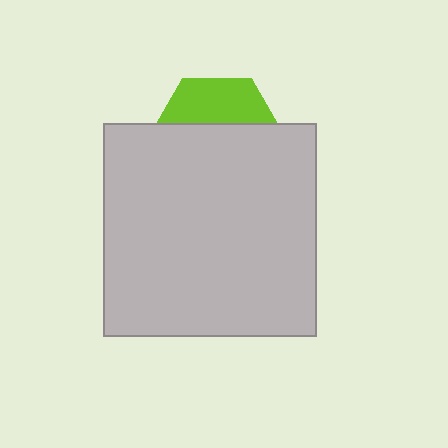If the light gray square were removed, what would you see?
You would see the complete lime hexagon.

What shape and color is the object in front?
The object in front is a light gray square.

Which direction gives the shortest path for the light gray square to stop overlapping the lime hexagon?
Moving down gives the shortest separation.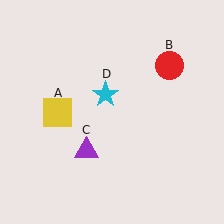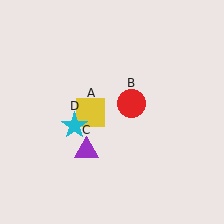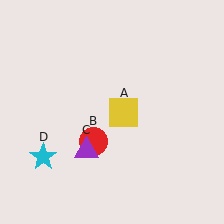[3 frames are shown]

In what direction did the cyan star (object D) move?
The cyan star (object D) moved down and to the left.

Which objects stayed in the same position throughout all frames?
Purple triangle (object C) remained stationary.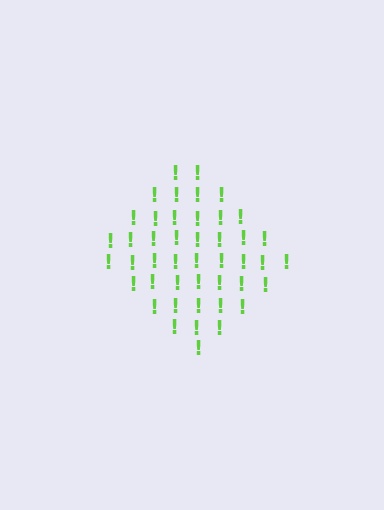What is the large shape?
The large shape is a diamond.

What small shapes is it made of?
It is made of small exclamation marks.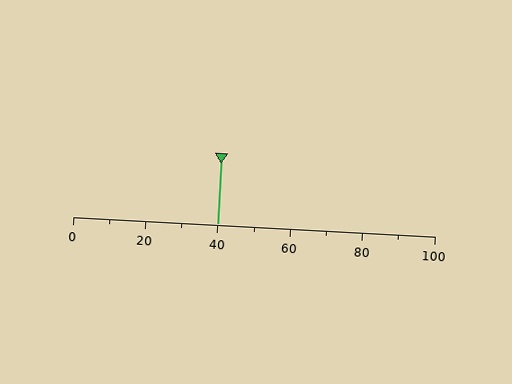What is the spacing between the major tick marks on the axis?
The major ticks are spaced 20 apart.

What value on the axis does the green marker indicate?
The marker indicates approximately 40.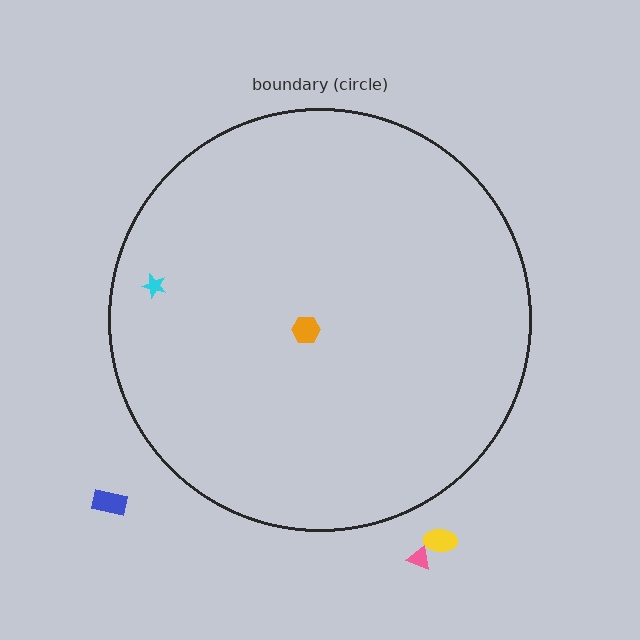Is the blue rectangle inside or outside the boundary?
Outside.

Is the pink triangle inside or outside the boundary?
Outside.